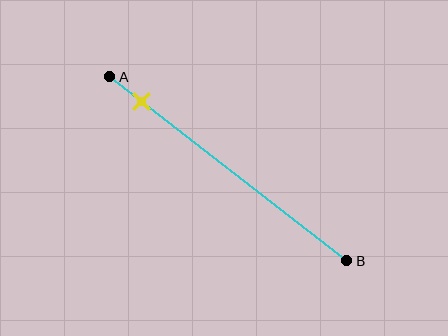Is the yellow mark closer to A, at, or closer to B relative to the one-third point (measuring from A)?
The yellow mark is closer to point A than the one-third point of segment AB.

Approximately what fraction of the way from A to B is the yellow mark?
The yellow mark is approximately 15% of the way from A to B.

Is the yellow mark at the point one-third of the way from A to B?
No, the mark is at about 15% from A, not at the 33% one-third point.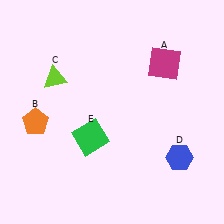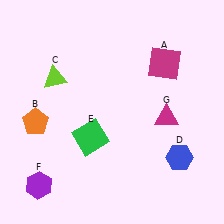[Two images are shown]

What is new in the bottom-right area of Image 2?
A magenta triangle (G) was added in the bottom-right area of Image 2.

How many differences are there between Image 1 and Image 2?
There are 2 differences between the two images.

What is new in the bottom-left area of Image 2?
A purple hexagon (F) was added in the bottom-left area of Image 2.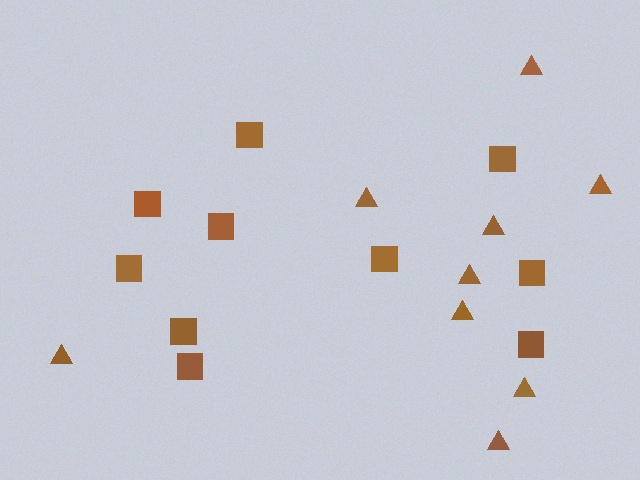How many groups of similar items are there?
There are 2 groups: one group of squares (10) and one group of triangles (9).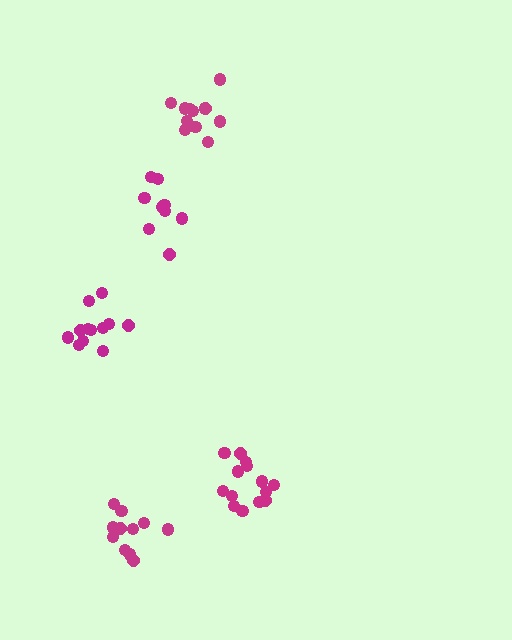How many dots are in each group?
Group 1: 14 dots, Group 2: 12 dots, Group 3: 11 dots, Group 4: 14 dots, Group 5: 9 dots (60 total).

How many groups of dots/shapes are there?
There are 5 groups.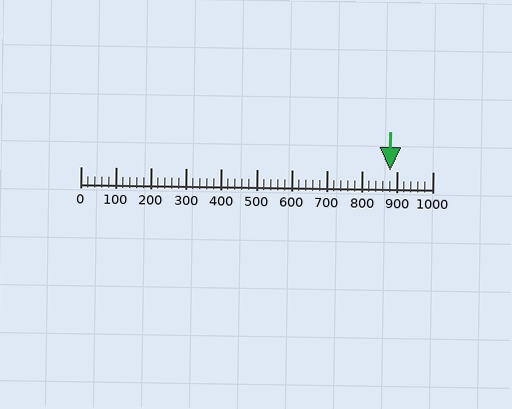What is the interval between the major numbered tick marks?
The major tick marks are spaced 100 units apart.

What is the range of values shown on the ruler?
The ruler shows values from 0 to 1000.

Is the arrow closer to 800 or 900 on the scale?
The arrow is closer to 900.